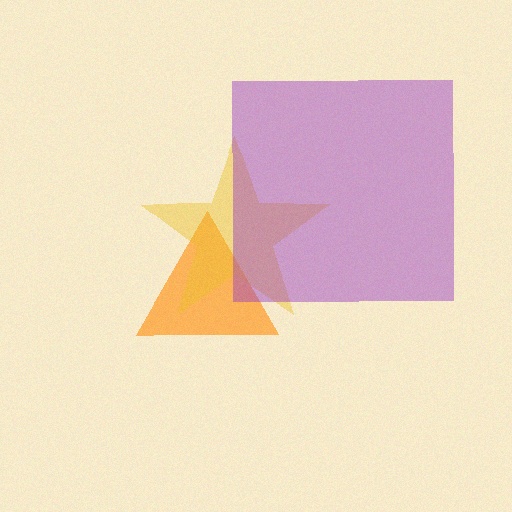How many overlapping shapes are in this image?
There are 3 overlapping shapes in the image.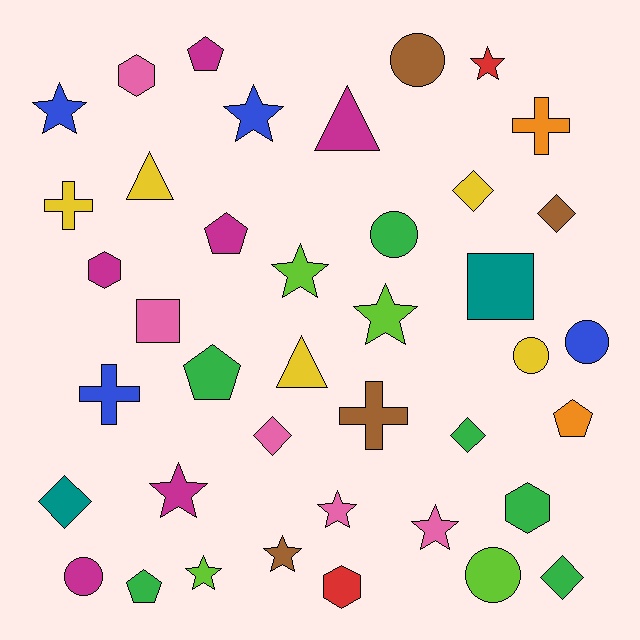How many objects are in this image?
There are 40 objects.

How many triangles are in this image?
There are 3 triangles.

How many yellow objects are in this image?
There are 5 yellow objects.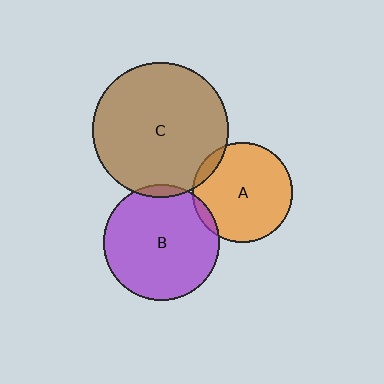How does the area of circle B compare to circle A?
Approximately 1.4 times.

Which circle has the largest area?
Circle C (brown).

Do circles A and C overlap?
Yes.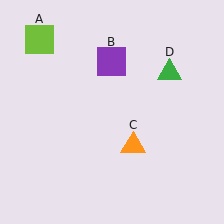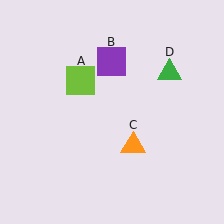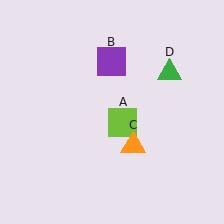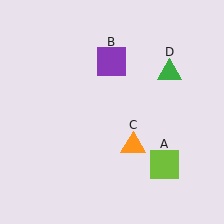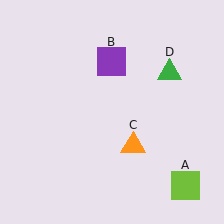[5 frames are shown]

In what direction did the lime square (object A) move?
The lime square (object A) moved down and to the right.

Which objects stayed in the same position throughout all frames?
Purple square (object B) and orange triangle (object C) and green triangle (object D) remained stationary.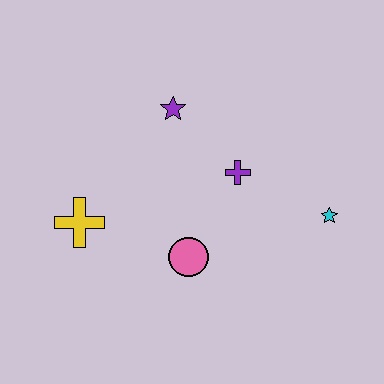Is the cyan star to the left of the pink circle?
No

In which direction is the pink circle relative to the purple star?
The pink circle is below the purple star.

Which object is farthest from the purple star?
The cyan star is farthest from the purple star.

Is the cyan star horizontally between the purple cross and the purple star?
No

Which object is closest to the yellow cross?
The pink circle is closest to the yellow cross.